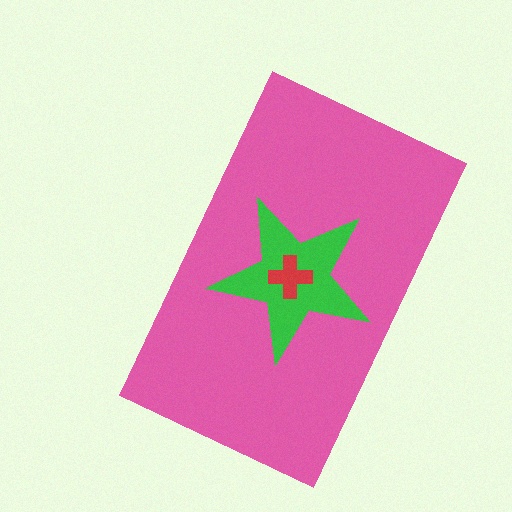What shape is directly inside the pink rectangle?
The green star.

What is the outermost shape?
The pink rectangle.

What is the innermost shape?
The red cross.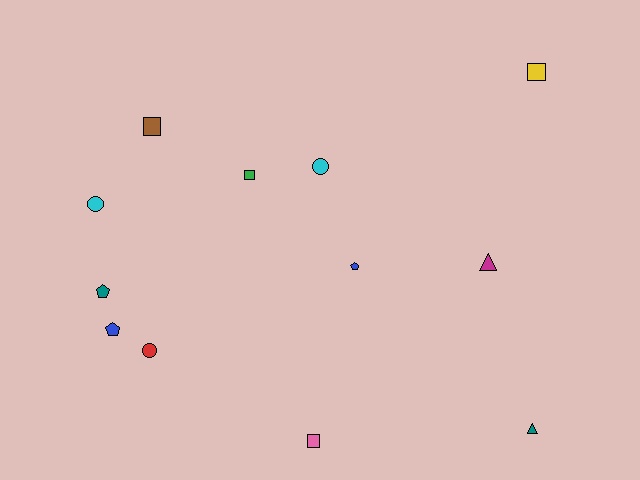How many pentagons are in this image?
There are 3 pentagons.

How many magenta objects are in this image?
There is 1 magenta object.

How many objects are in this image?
There are 12 objects.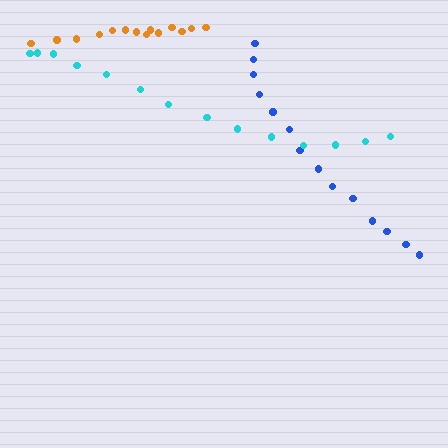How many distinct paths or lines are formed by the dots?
There are 3 distinct paths.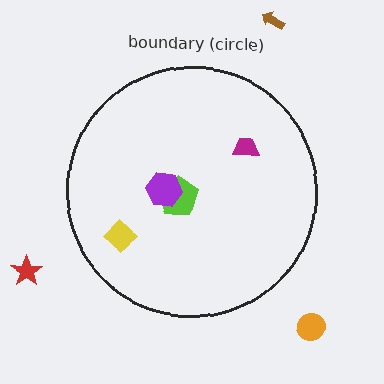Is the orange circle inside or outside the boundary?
Outside.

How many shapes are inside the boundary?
4 inside, 3 outside.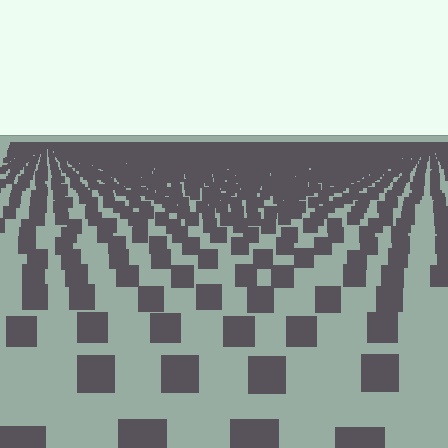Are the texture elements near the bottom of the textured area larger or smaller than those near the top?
Larger. Near the bottom, elements are closer to the viewer and appear at a bigger on-screen size.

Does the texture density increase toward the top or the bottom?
Density increases toward the top.